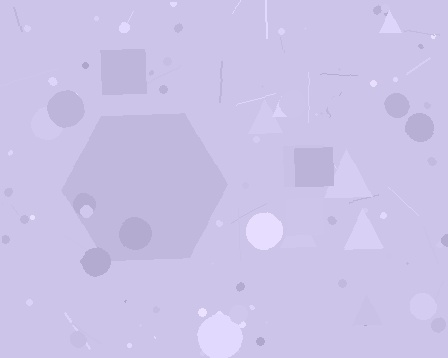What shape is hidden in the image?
A hexagon is hidden in the image.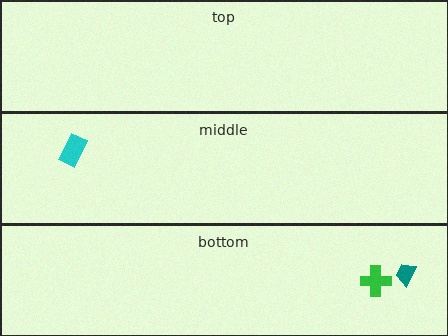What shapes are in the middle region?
The cyan rectangle.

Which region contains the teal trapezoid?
The bottom region.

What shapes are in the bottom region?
The teal trapezoid, the green cross.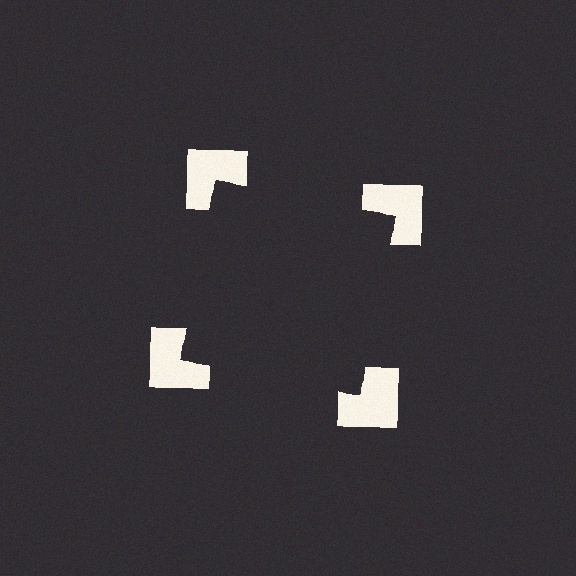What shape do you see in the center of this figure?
An illusory square — its edges are inferred from the aligned wedge cuts in the notched squares, not physically drawn.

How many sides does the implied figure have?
4 sides.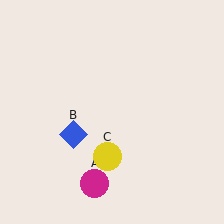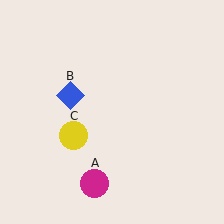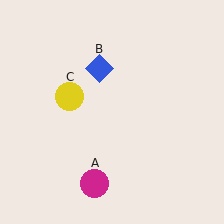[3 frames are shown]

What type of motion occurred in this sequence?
The blue diamond (object B), yellow circle (object C) rotated clockwise around the center of the scene.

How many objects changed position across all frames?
2 objects changed position: blue diamond (object B), yellow circle (object C).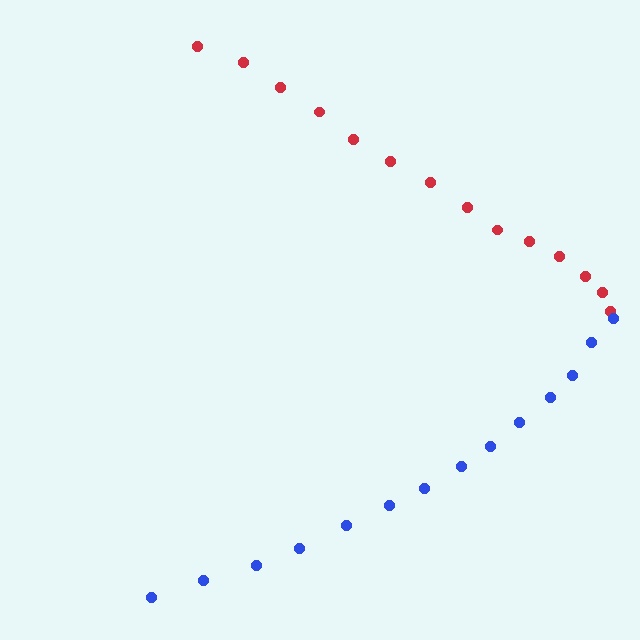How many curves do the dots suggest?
There are 2 distinct paths.